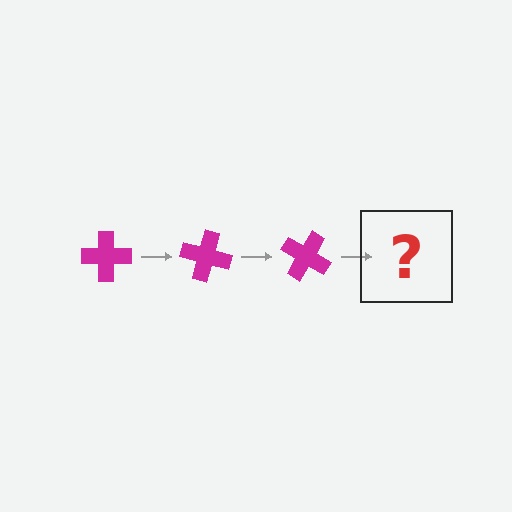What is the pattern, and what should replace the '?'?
The pattern is that the cross rotates 15 degrees each step. The '?' should be a magenta cross rotated 45 degrees.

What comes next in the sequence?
The next element should be a magenta cross rotated 45 degrees.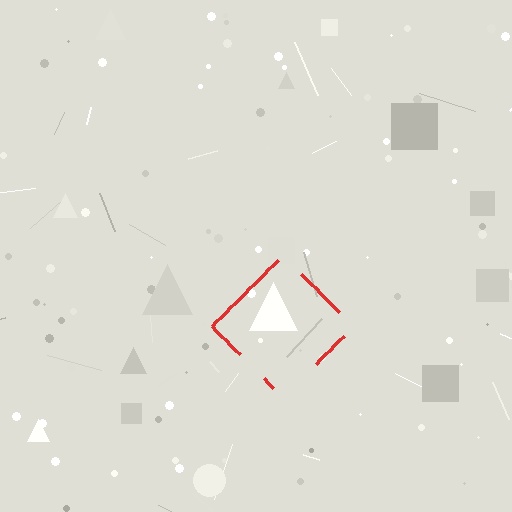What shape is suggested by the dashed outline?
The dashed outline suggests a diamond.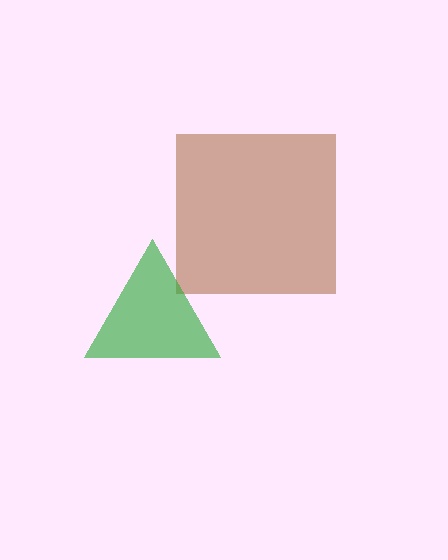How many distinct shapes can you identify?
There are 2 distinct shapes: a brown square, a green triangle.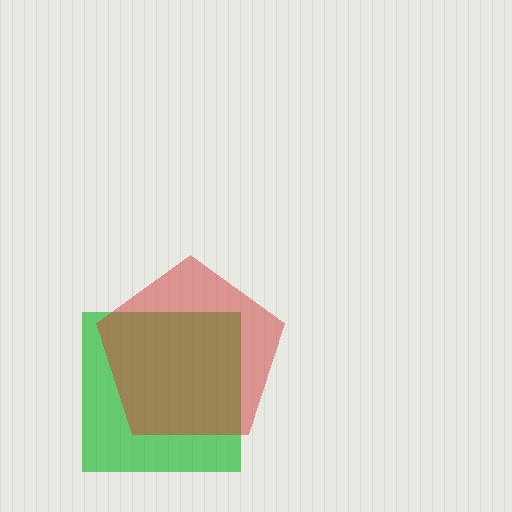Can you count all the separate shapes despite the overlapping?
Yes, there are 2 separate shapes.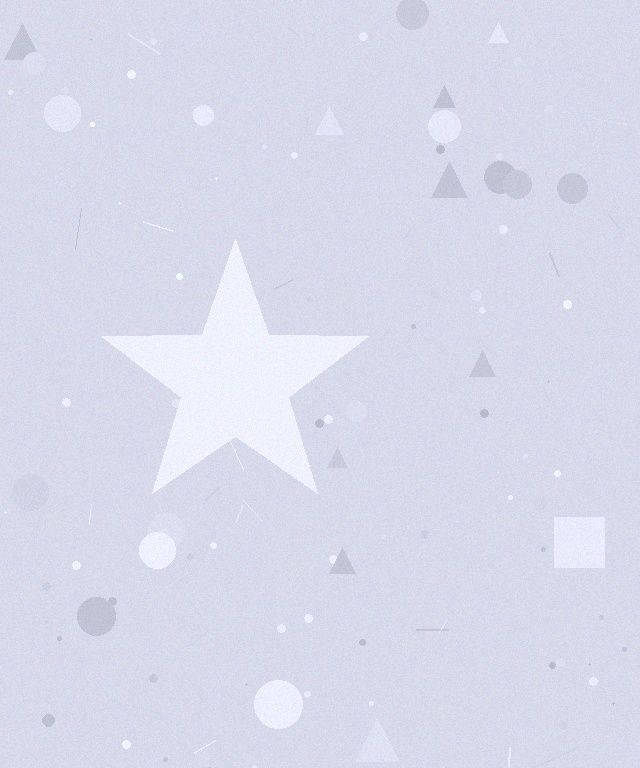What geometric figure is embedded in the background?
A star is embedded in the background.